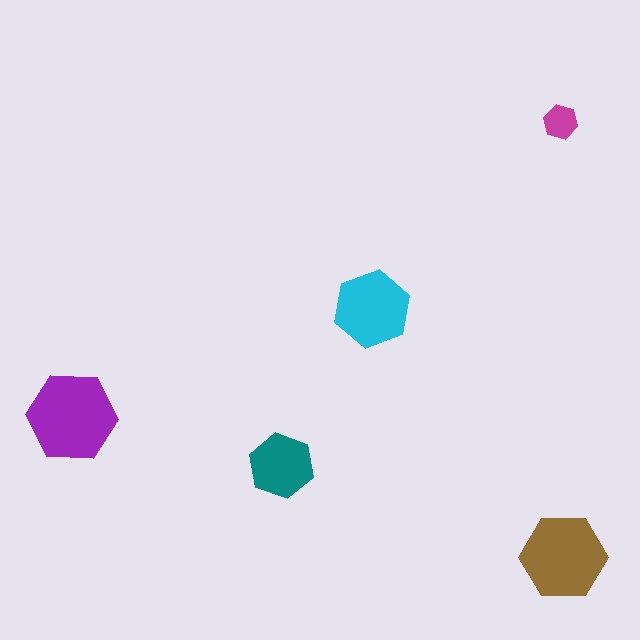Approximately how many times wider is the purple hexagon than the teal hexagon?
About 1.5 times wider.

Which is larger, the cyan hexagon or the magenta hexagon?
The cyan one.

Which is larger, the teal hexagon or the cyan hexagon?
The cyan one.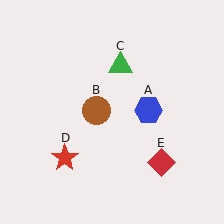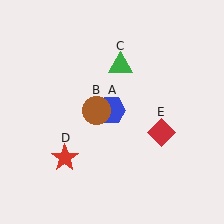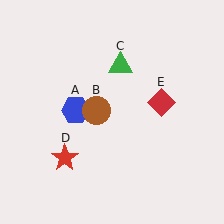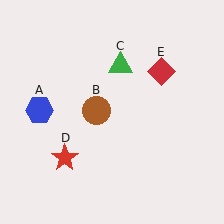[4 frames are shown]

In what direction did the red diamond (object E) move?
The red diamond (object E) moved up.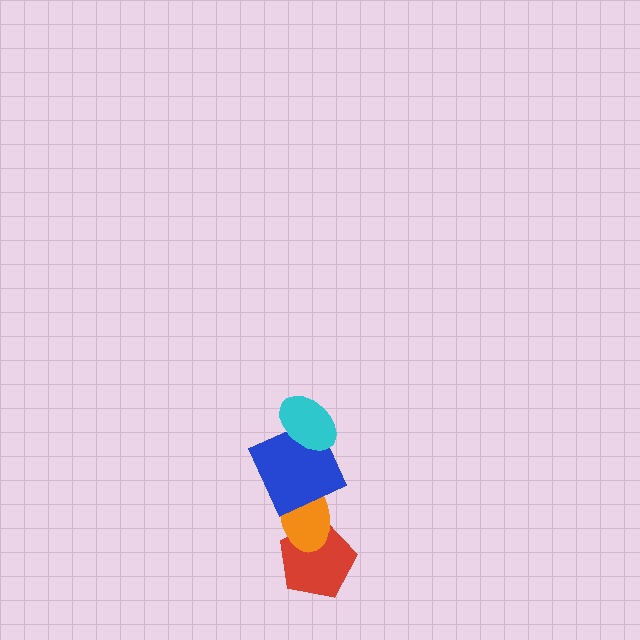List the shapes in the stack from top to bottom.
From top to bottom: the cyan ellipse, the blue square, the orange ellipse, the red pentagon.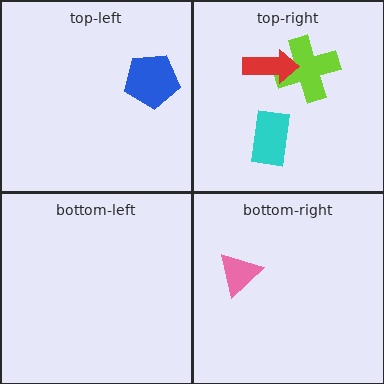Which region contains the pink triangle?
The bottom-right region.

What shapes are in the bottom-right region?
The pink triangle.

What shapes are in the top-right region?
The lime cross, the red arrow, the cyan rectangle.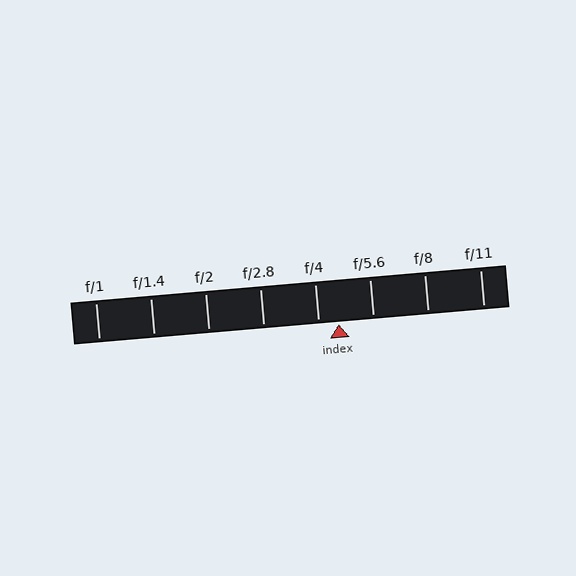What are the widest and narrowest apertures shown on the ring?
The widest aperture shown is f/1 and the narrowest is f/11.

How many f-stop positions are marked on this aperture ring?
There are 8 f-stop positions marked.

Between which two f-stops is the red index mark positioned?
The index mark is between f/4 and f/5.6.